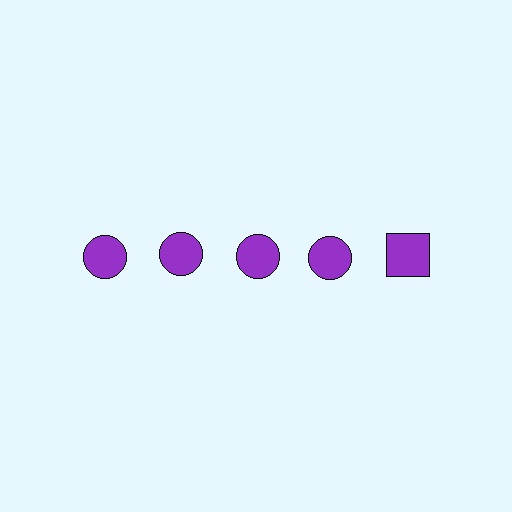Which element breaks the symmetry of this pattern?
The purple square in the top row, rightmost column breaks the symmetry. All other shapes are purple circles.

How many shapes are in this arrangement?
There are 5 shapes arranged in a grid pattern.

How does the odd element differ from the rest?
It has a different shape: square instead of circle.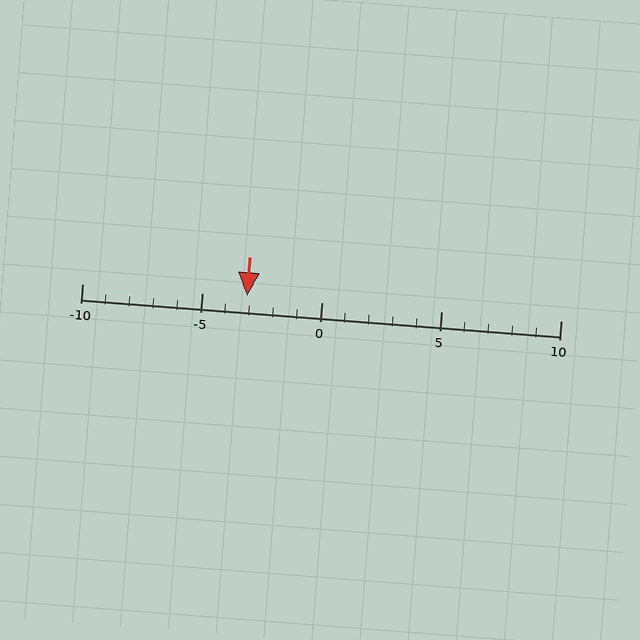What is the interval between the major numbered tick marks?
The major tick marks are spaced 5 units apart.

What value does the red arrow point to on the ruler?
The red arrow points to approximately -3.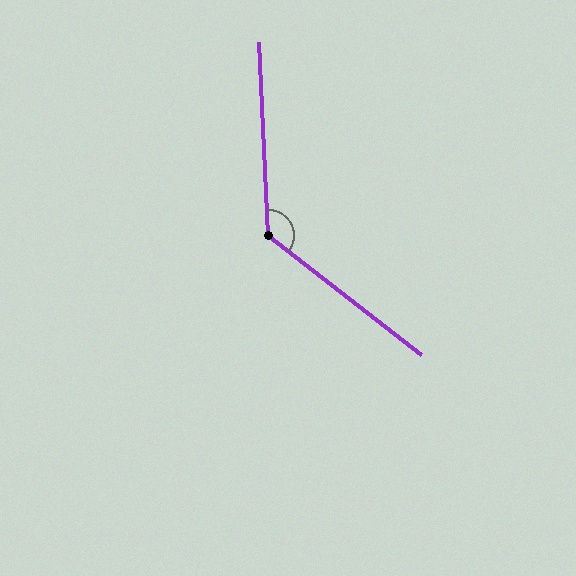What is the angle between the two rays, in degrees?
Approximately 130 degrees.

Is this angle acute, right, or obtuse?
It is obtuse.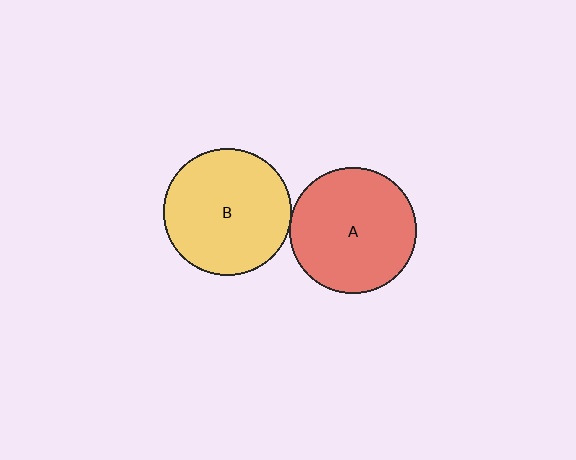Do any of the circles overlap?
No, none of the circles overlap.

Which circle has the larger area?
Circle B (yellow).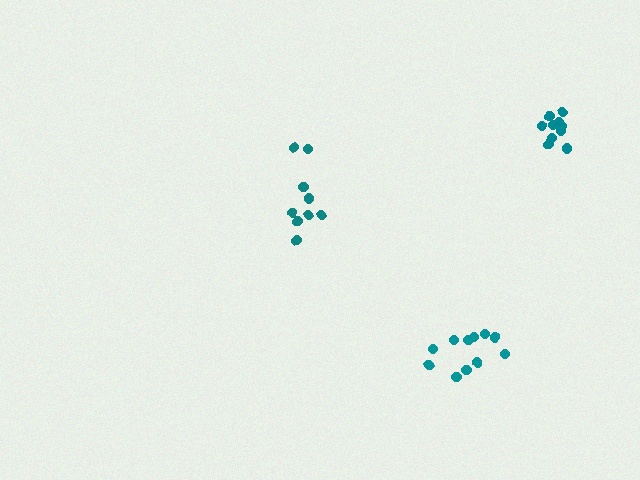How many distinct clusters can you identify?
There are 3 distinct clusters.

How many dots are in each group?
Group 1: 9 dots, Group 2: 11 dots, Group 3: 10 dots (30 total).